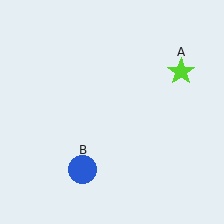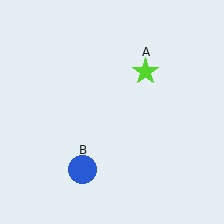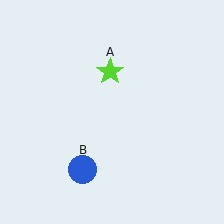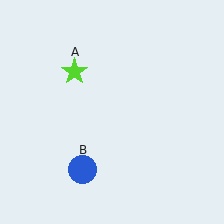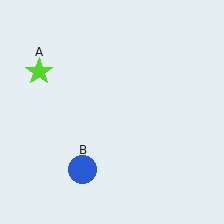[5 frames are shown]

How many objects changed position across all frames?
1 object changed position: lime star (object A).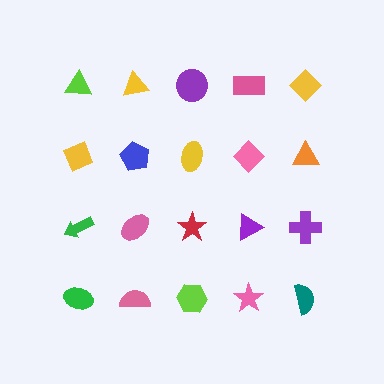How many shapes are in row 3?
5 shapes.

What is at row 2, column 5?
An orange triangle.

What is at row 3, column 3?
A red star.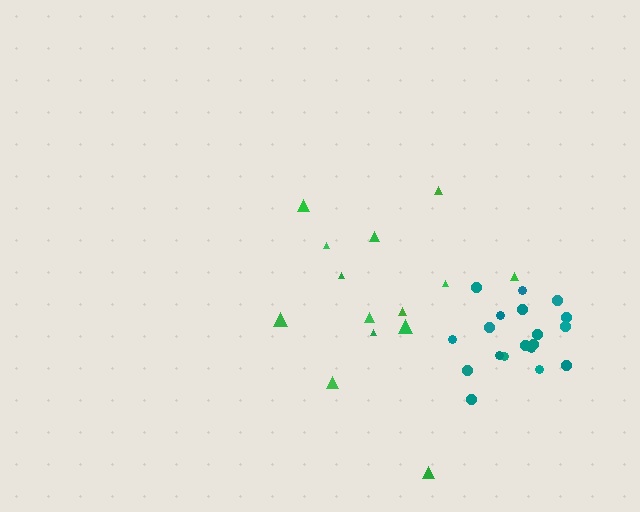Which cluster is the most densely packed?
Teal.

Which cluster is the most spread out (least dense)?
Green.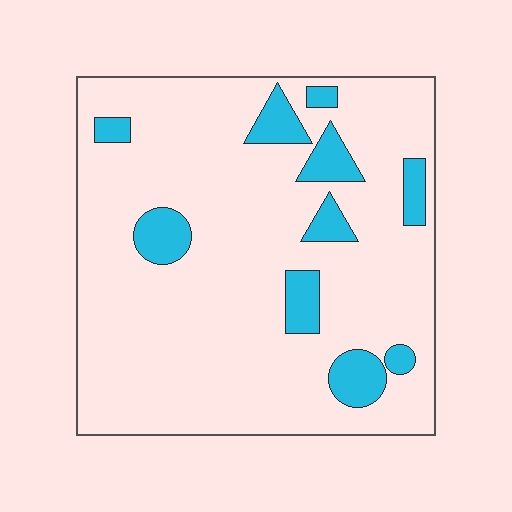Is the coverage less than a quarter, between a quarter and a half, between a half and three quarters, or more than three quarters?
Less than a quarter.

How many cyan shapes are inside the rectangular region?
10.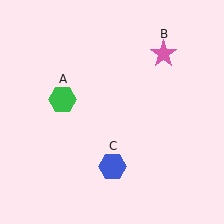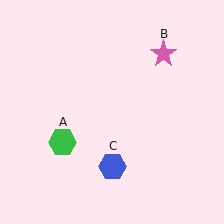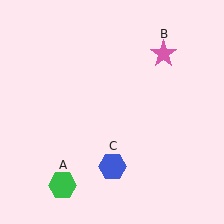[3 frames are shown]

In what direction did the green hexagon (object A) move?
The green hexagon (object A) moved down.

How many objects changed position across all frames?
1 object changed position: green hexagon (object A).